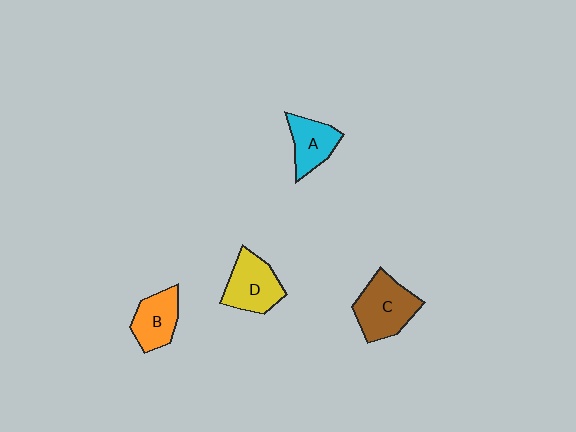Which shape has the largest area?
Shape C (brown).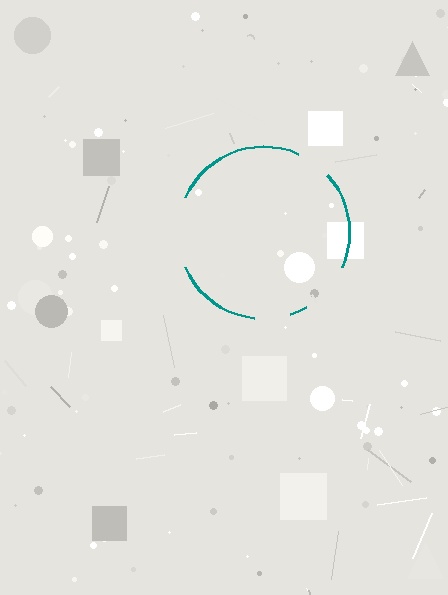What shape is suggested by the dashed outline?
The dashed outline suggests a circle.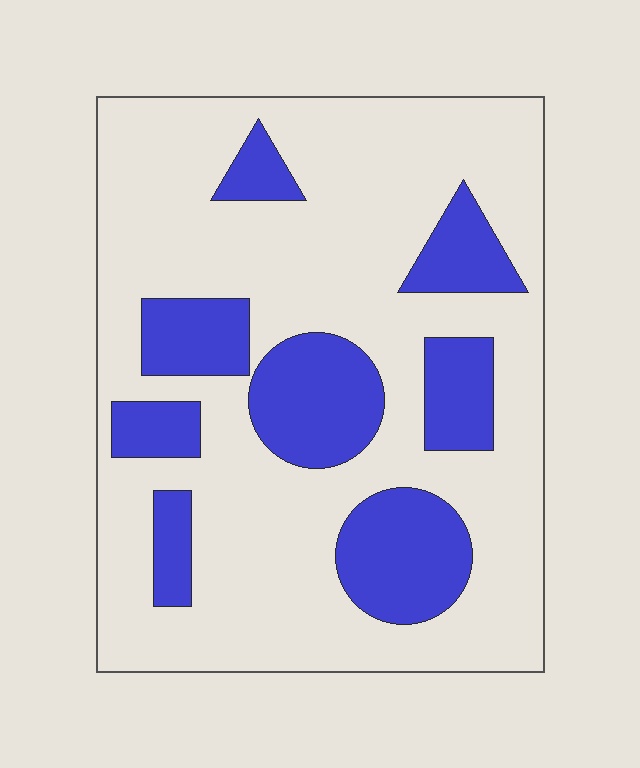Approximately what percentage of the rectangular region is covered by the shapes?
Approximately 25%.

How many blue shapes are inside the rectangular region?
8.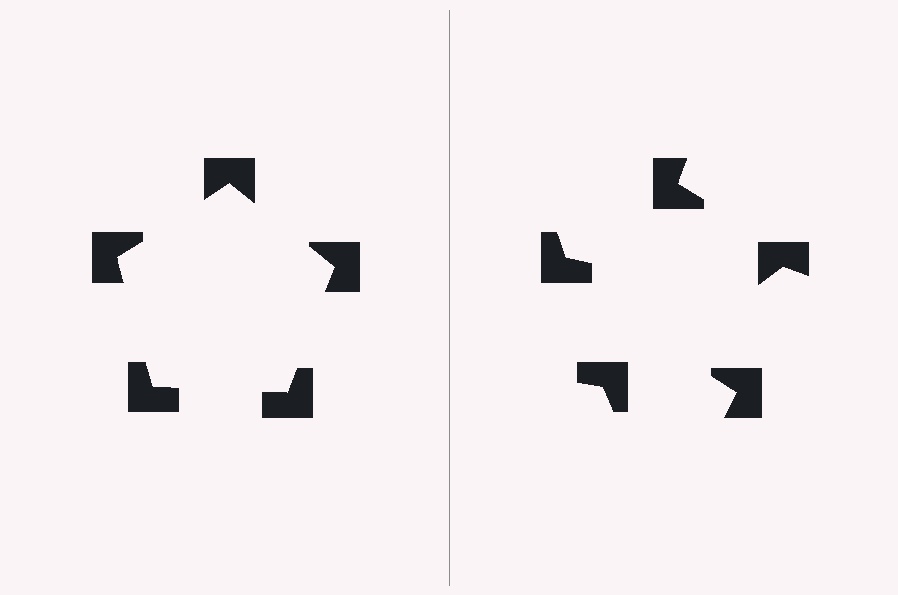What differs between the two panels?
The notched squares are positioned identically on both sides; only the wedge orientations differ. On the left they align to a pentagon; on the right they are misaligned.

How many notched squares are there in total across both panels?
10 — 5 on each side.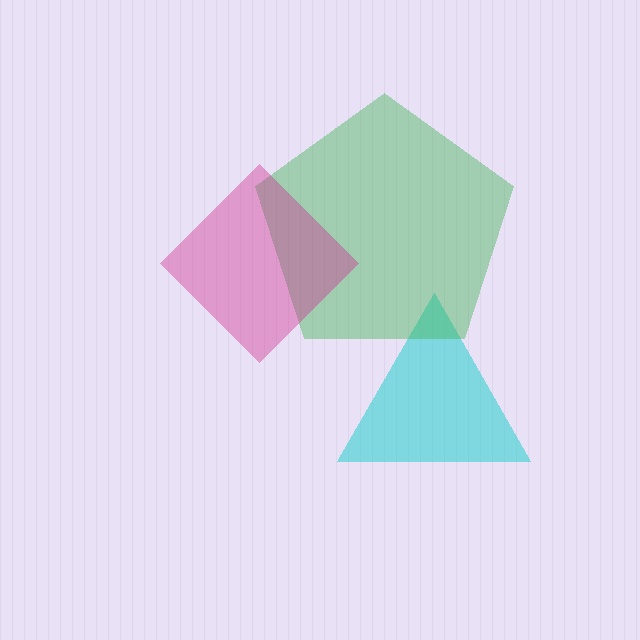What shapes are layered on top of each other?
The layered shapes are: a cyan triangle, a green pentagon, a magenta diamond.